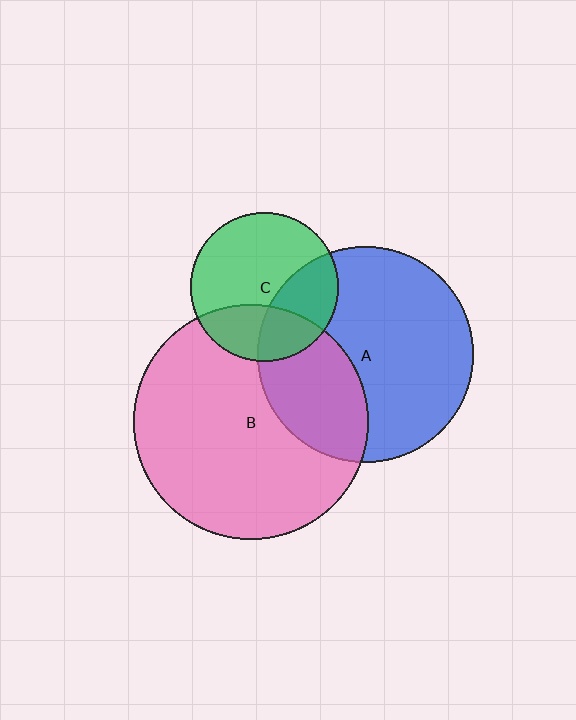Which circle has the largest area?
Circle B (pink).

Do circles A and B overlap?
Yes.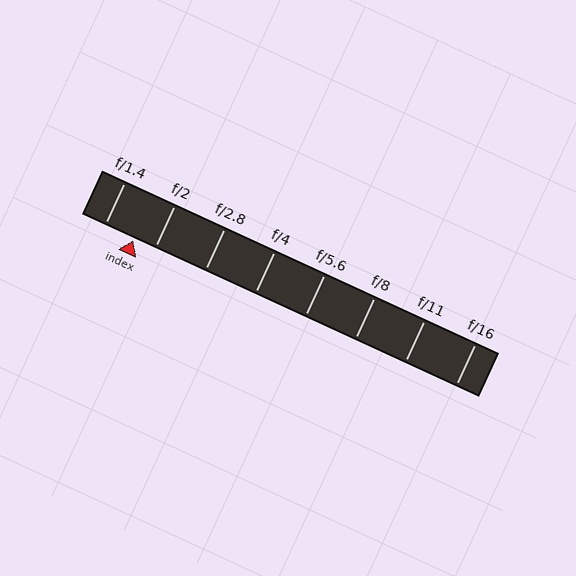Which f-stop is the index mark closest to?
The index mark is closest to f/2.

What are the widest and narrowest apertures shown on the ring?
The widest aperture shown is f/1.4 and the narrowest is f/16.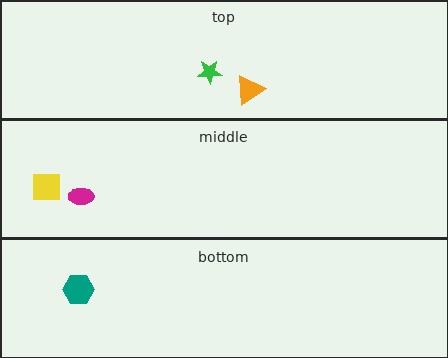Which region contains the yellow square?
The middle region.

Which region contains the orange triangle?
The top region.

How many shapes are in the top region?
2.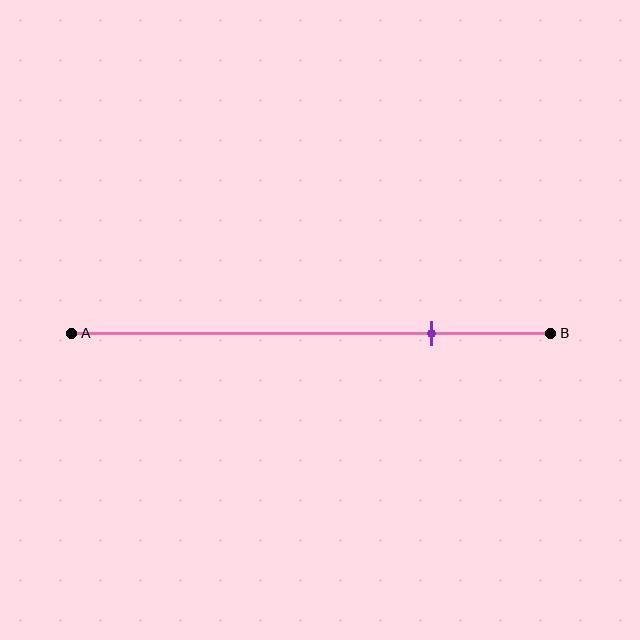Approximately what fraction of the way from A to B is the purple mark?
The purple mark is approximately 75% of the way from A to B.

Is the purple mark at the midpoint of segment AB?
No, the mark is at about 75% from A, not at the 50% midpoint.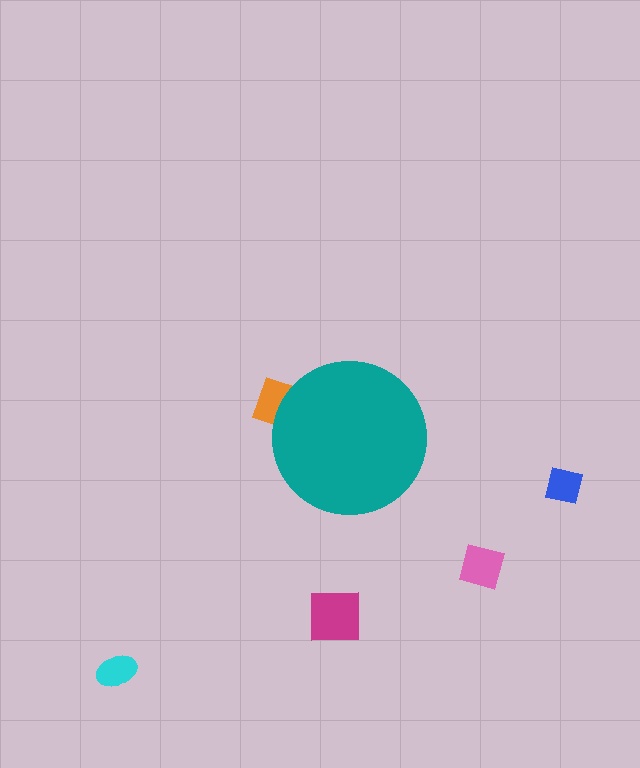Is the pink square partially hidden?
No, the pink square is fully visible.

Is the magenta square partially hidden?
No, the magenta square is fully visible.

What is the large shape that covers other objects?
A teal circle.